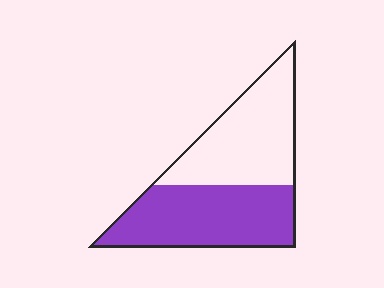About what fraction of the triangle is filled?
About one half (1/2).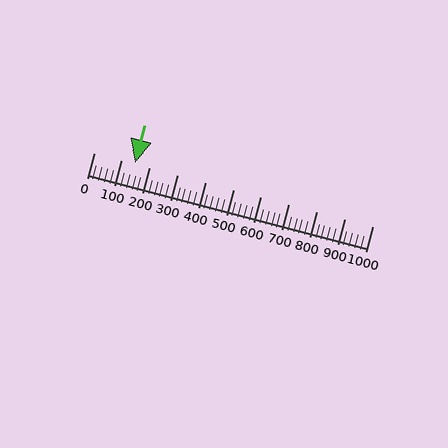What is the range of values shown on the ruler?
The ruler shows values from 0 to 1000.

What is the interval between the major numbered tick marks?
The major tick marks are spaced 100 units apart.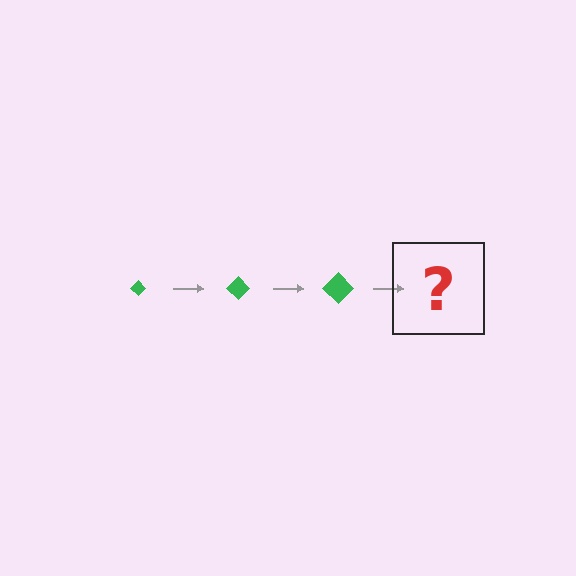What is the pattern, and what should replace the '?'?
The pattern is that the diamond gets progressively larger each step. The '?' should be a green diamond, larger than the previous one.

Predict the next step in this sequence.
The next step is a green diamond, larger than the previous one.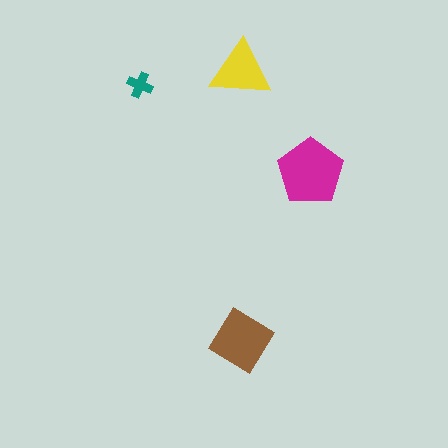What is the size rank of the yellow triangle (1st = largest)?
3rd.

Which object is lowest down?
The brown diamond is bottommost.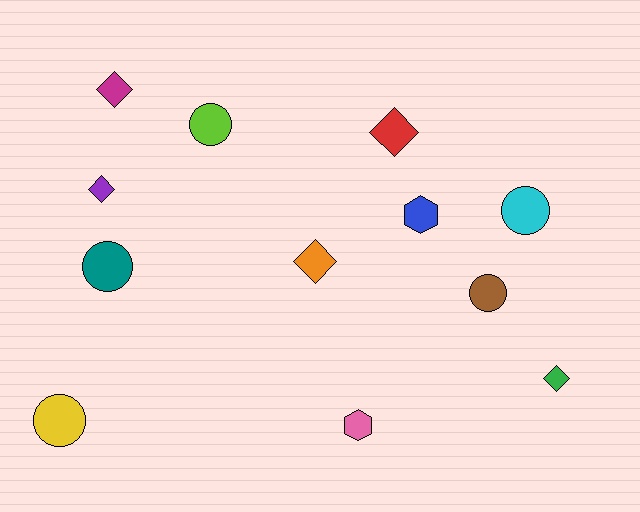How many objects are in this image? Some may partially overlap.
There are 12 objects.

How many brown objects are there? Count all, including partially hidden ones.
There is 1 brown object.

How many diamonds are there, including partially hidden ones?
There are 5 diamonds.